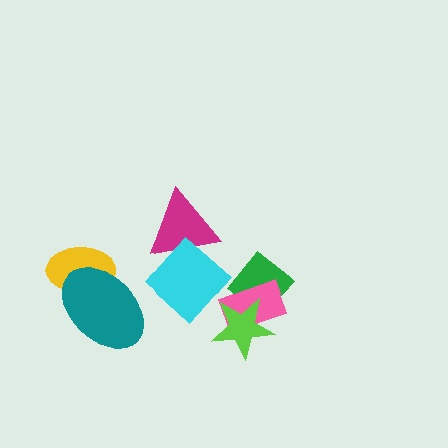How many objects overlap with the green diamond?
2 objects overlap with the green diamond.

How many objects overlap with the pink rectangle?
2 objects overlap with the pink rectangle.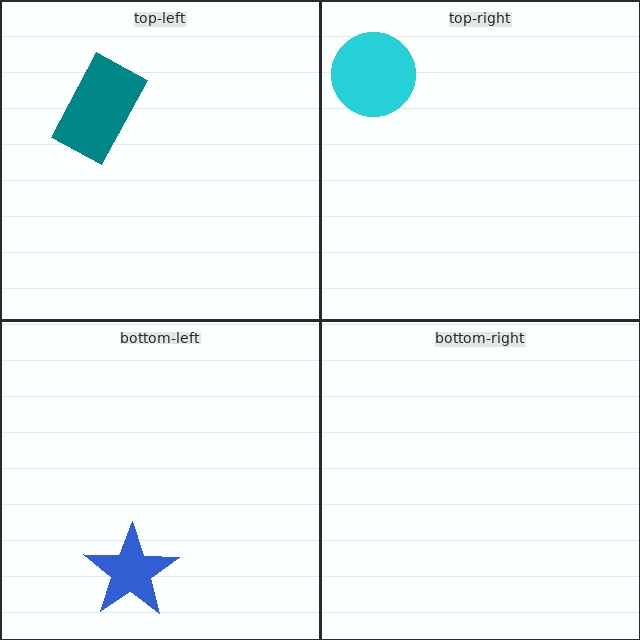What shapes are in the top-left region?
The teal rectangle.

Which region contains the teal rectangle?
The top-left region.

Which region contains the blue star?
The bottom-left region.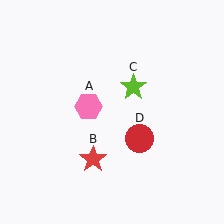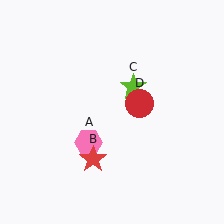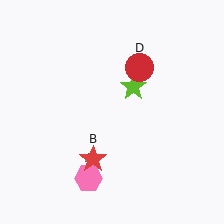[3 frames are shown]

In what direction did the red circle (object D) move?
The red circle (object D) moved up.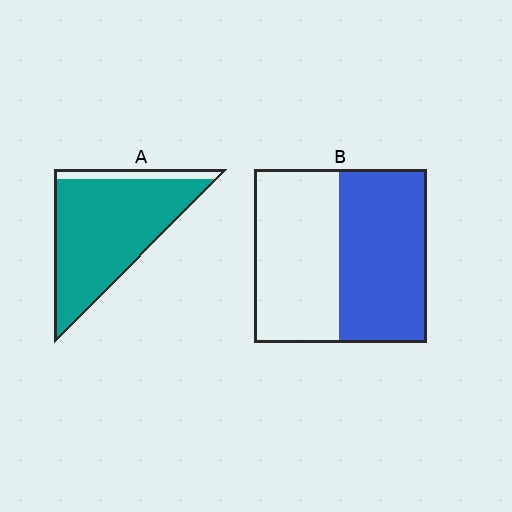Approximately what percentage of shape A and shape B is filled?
A is approximately 90% and B is approximately 50%.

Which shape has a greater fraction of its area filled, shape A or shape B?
Shape A.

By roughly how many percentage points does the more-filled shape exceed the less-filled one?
By roughly 40 percentage points (A over B).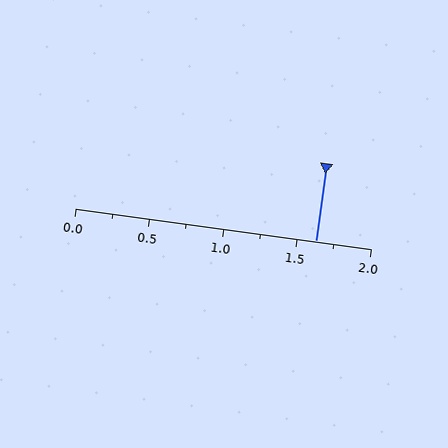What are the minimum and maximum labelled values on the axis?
The axis runs from 0.0 to 2.0.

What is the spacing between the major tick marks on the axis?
The major ticks are spaced 0.5 apart.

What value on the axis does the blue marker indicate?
The marker indicates approximately 1.62.